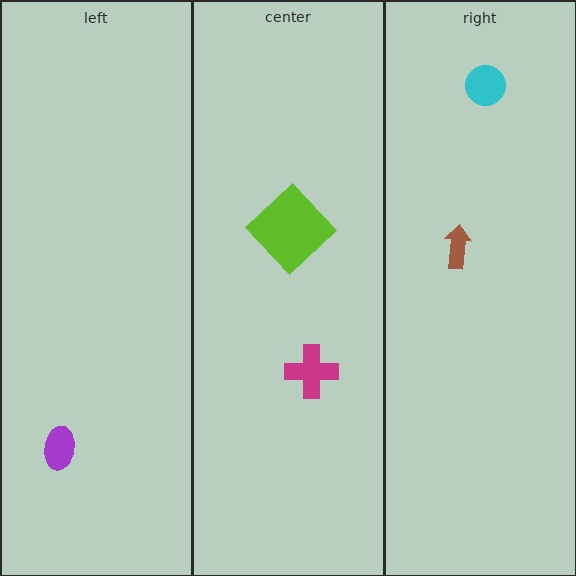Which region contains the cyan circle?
The right region.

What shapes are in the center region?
The lime diamond, the magenta cross.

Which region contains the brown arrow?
The right region.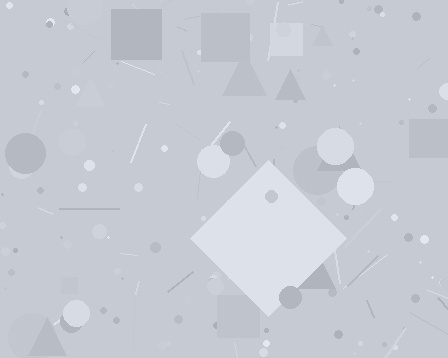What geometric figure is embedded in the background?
A diamond is embedded in the background.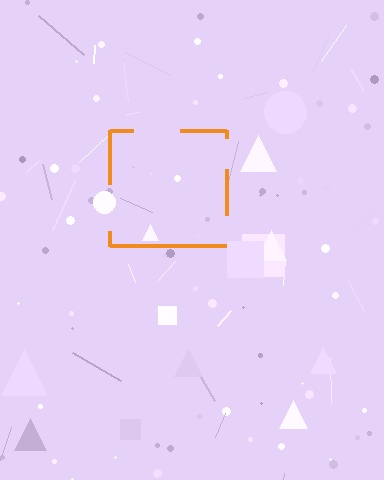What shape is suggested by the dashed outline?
The dashed outline suggests a square.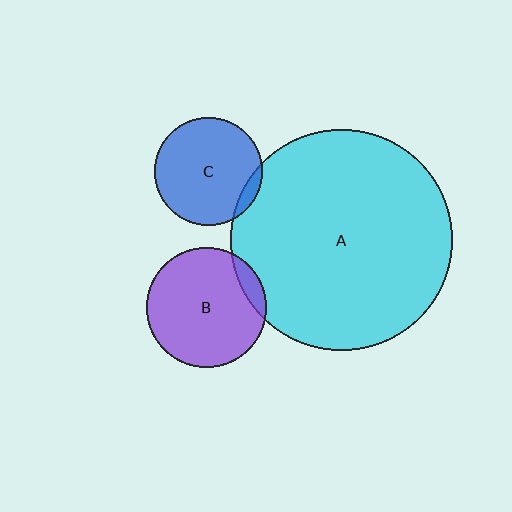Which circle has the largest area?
Circle A (cyan).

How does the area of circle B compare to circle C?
Approximately 1.2 times.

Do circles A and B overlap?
Yes.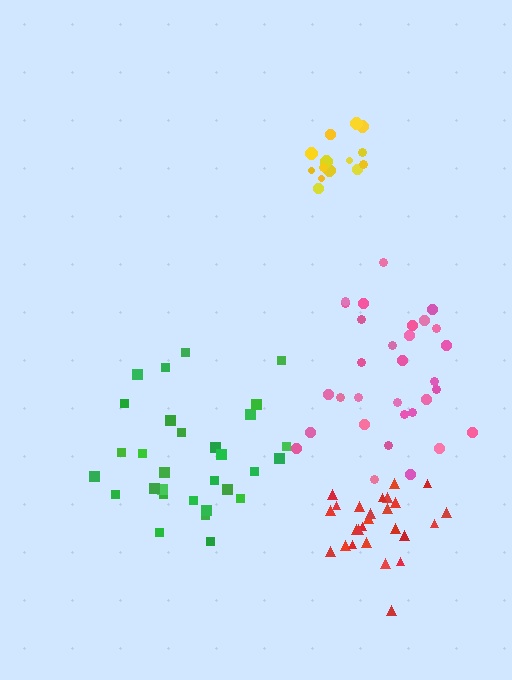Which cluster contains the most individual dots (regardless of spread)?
Pink (31).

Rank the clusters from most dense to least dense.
red, yellow, pink, green.